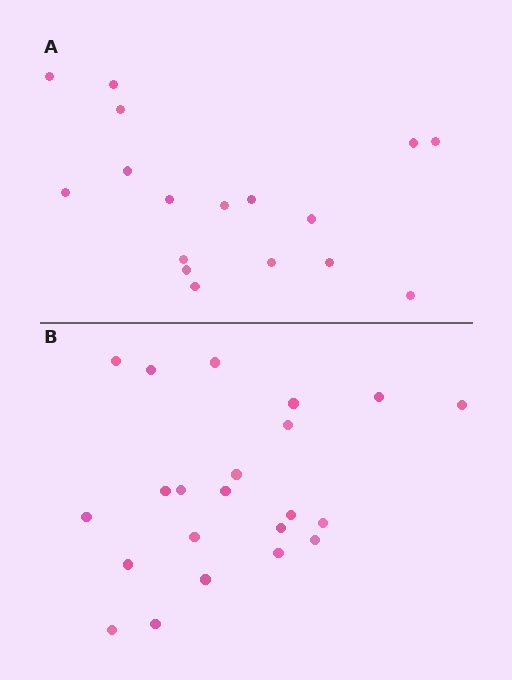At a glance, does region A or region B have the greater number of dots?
Region B (the bottom region) has more dots.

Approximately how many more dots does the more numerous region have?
Region B has about 5 more dots than region A.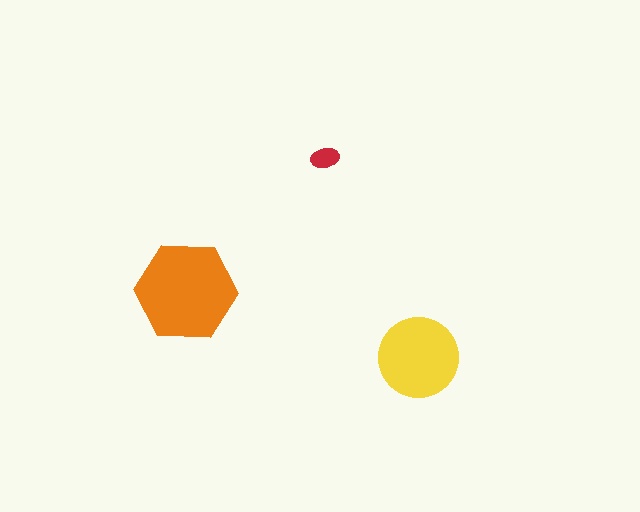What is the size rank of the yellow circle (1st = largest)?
2nd.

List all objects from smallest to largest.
The red ellipse, the yellow circle, the orange hexagon.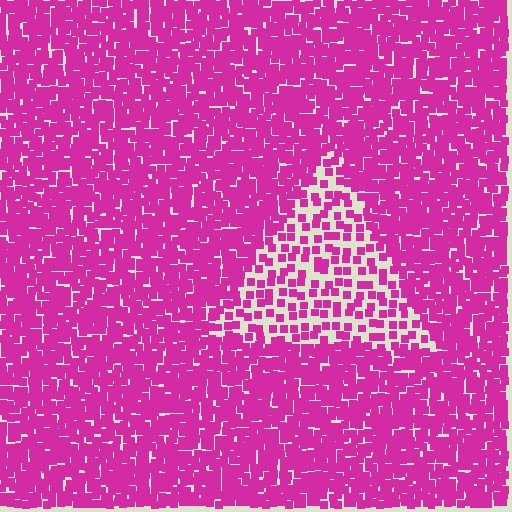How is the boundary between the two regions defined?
The boundary is defined by a change in element density (approximately 2.4x ratio). All elements are the same color, size, and shape.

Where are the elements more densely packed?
The elements are more densely packed outside the triangle boundary.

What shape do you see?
I see a triangle.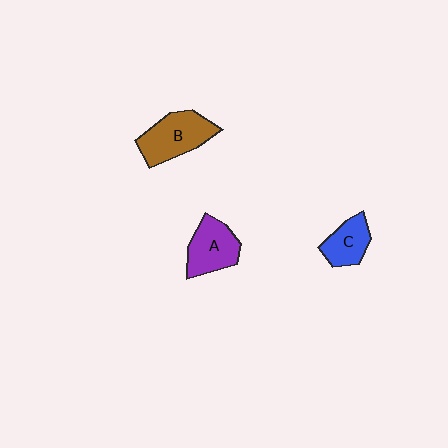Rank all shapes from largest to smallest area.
From largest to smallest: B (brown), A (purple), C (blue).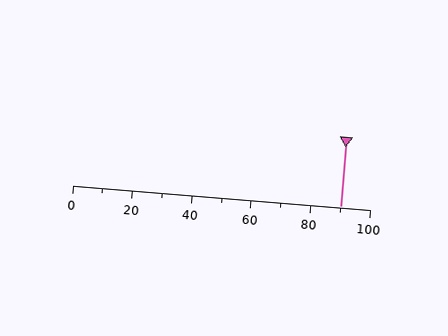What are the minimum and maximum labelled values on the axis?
The axis runs from 0 to 100.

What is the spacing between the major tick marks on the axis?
The major ticks are spaced 20 apart.